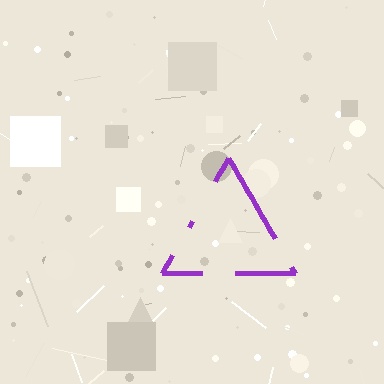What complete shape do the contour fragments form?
The contour fragments form a triangle.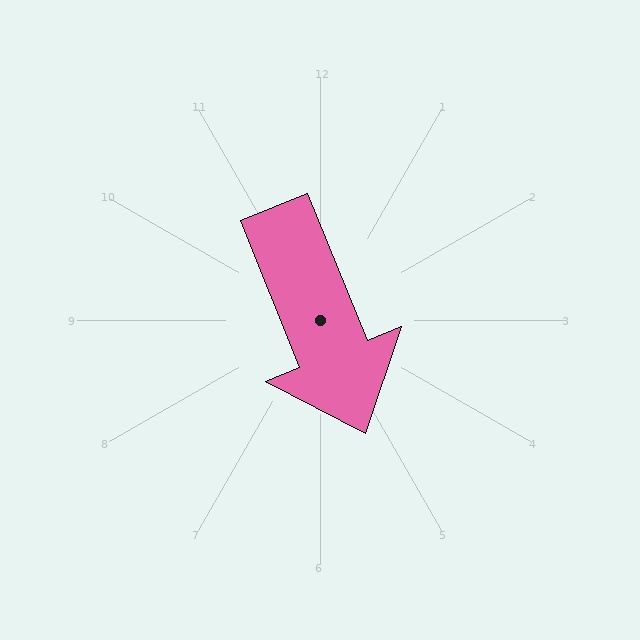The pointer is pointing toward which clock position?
Roughly 5 o'clock.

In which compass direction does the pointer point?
South.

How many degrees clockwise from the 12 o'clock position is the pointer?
Approximately 158 degrees.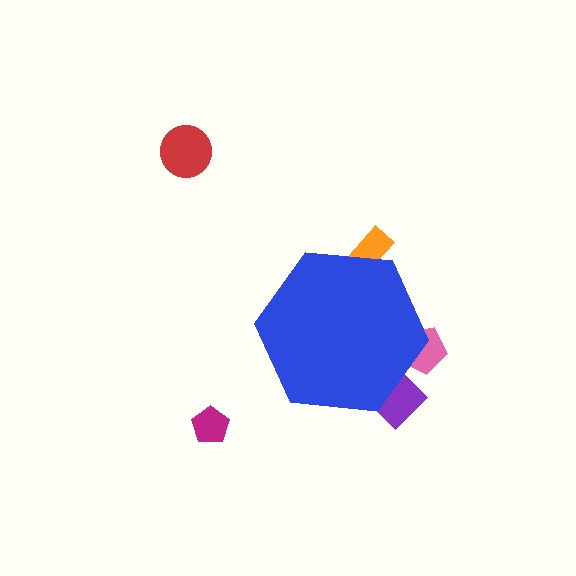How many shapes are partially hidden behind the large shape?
3 shapes are partially hidden.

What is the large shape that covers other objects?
A blue hexagon.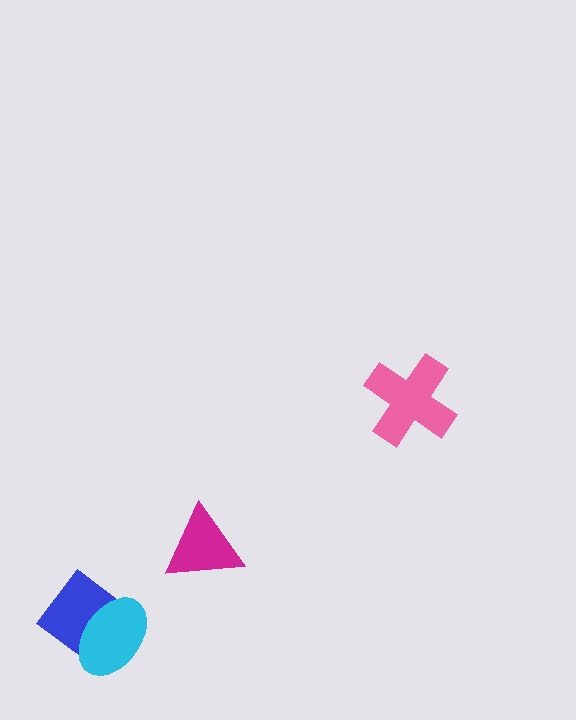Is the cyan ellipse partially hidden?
No, no other shape covers it.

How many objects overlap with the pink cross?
0 objects overlap with the pink cross.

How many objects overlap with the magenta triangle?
0 objects overlap with the magenta triangle.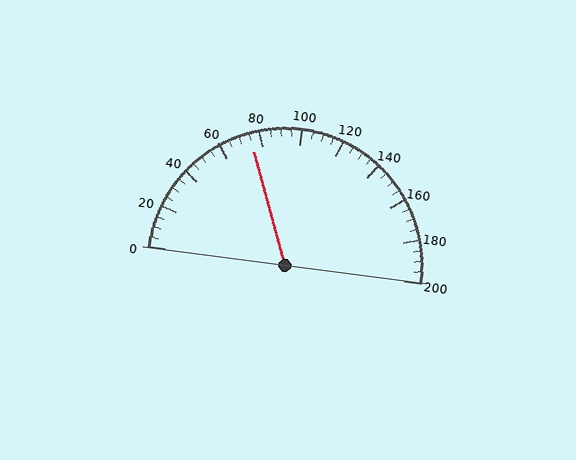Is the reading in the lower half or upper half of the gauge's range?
The reading is in the lower half of the range (0 to 200).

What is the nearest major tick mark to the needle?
The nearest major tick mark is 80.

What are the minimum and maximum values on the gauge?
The gauge ranges from 0 to 200.